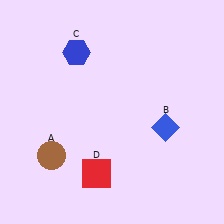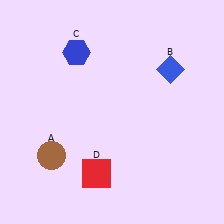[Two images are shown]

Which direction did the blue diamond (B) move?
The blue diamond (B) moved up.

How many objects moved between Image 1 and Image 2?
1 object moved between the two images.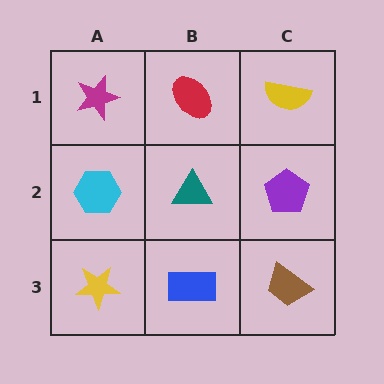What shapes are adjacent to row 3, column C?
A purple pentagon (row 2, column C), a blue rectangle (row 3, column B).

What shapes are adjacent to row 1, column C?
A purple pentagon (row 2, column C), a red ellipse (row 1, column B).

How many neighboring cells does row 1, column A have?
2.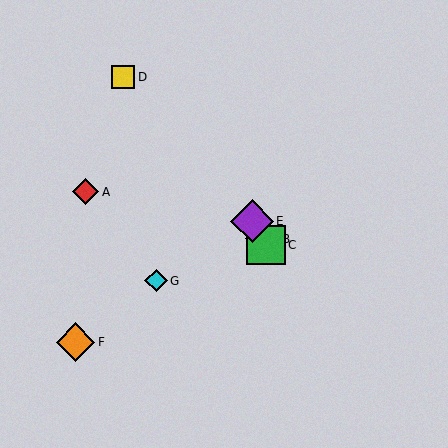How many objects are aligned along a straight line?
3 objects (B, C, E) are aligned along a straight line.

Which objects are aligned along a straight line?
Objects B, C, E are aligned along a straight line.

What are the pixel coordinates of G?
Object G is at (156, 281).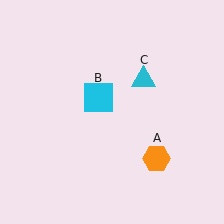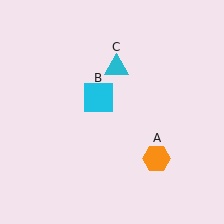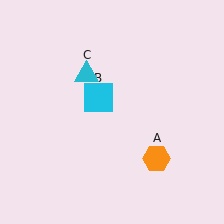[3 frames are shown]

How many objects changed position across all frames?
1 object changed position: cyan triangle (object C).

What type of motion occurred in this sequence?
The cyan triangle (object C) rotated counterclockwise around the center of the scene.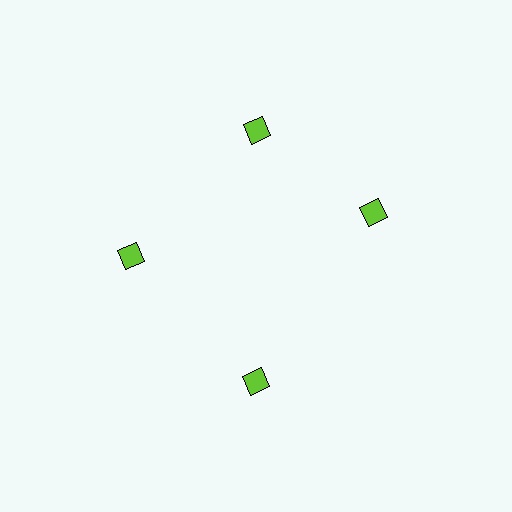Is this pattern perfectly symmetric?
No. The 4 lime diamonds are arranged in a ring, but one element near the 3 o'clock position is rotated out of alignment along the ring, breaking the 4-fold rotational symmetry.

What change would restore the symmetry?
The symmetry would be restored by rotating it back into even spacing with its neighbors so that all 4 diamonds sit at equal angles and equal distance from the center.